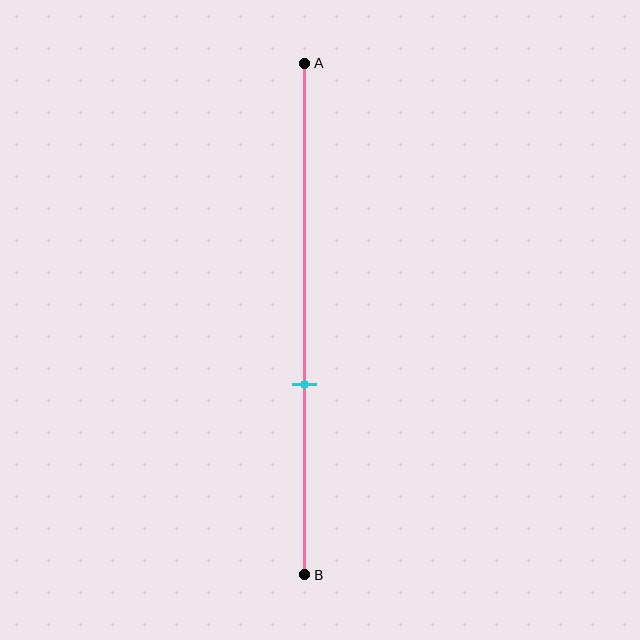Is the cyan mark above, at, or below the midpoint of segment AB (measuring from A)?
The cyan mark is below the midpoint of segment AB.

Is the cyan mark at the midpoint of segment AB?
No, the mark is at about 65% from A, not at the 50% midpoint.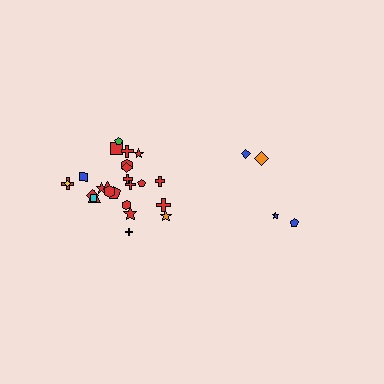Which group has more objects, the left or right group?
The left group.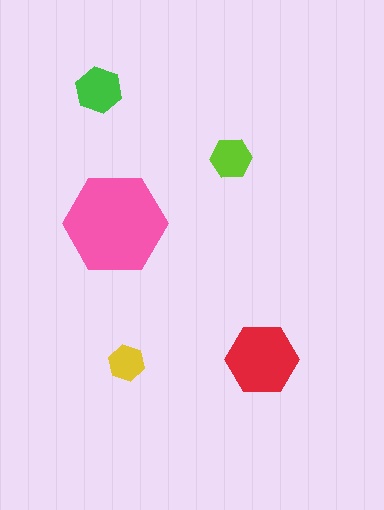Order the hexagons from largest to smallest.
the pink one, the red one, the green one, the lime one, the yellow one.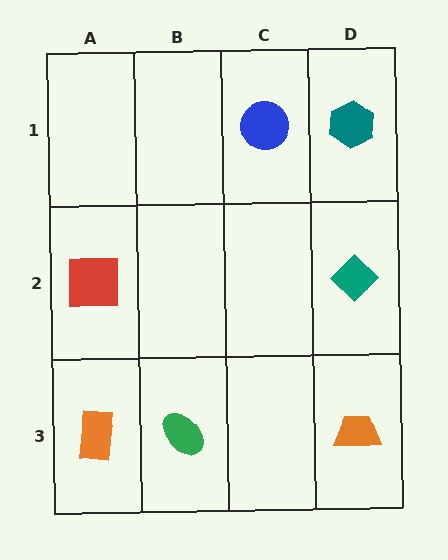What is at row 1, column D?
A teal hexagon.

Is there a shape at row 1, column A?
No, that cell is empty.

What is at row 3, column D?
An orange trapezoid.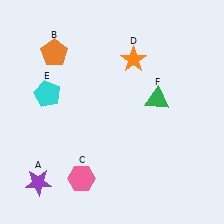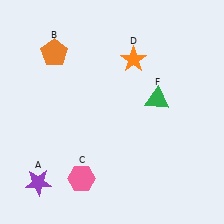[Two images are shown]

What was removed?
The cyan pentagon (E) was removed in Image 2.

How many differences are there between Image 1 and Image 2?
There is 1 difference between the two images.